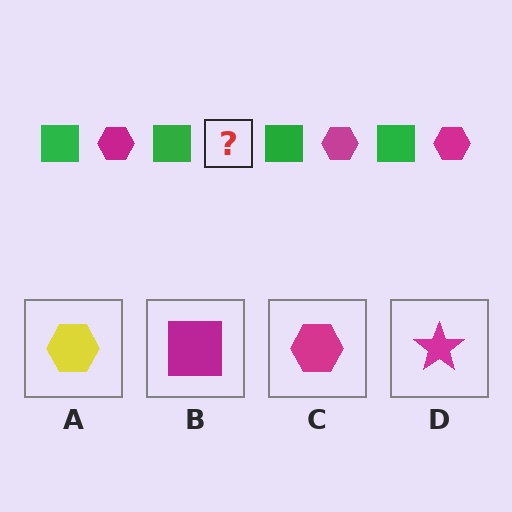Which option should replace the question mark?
Option C.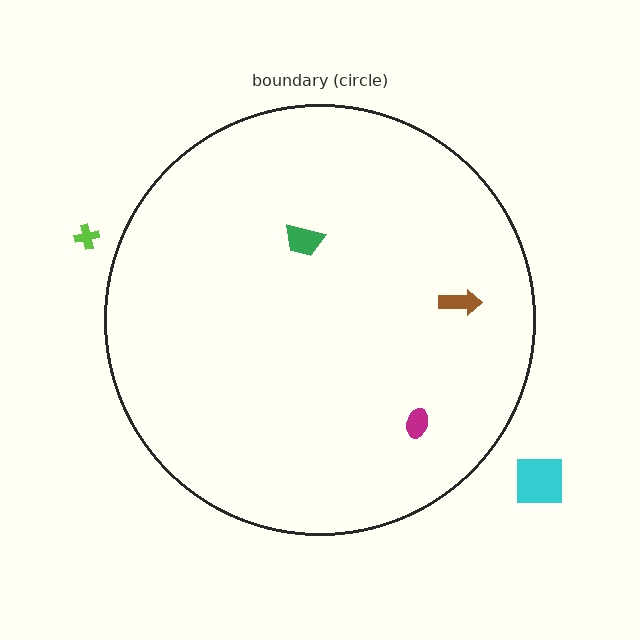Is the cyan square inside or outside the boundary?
Outside.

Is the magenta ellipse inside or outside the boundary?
Inside.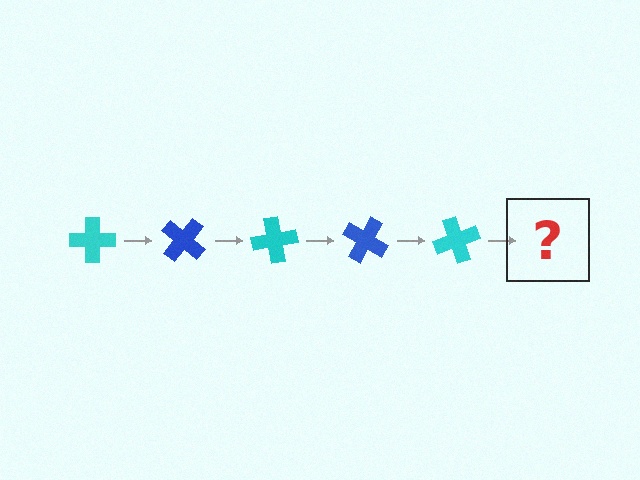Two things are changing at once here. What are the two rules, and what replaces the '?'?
The two rules are that it rotates 40 degrees each step and the color cycles through cyan and blue. The '?' should be a blue cross, rotated 200 degrees from the start.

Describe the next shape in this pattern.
It should be a blue cross, rotated 200 degrees from the start.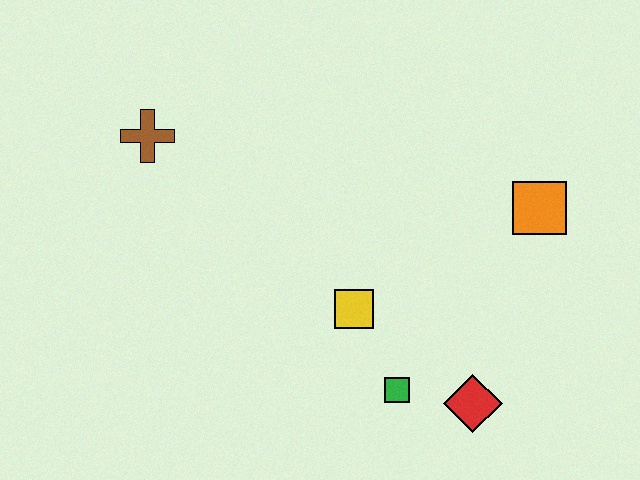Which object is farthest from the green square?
The brown cross is farthest from the green square.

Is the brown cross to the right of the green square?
No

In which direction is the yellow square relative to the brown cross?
The yellow square is to the right of the brown cross.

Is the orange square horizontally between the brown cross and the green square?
No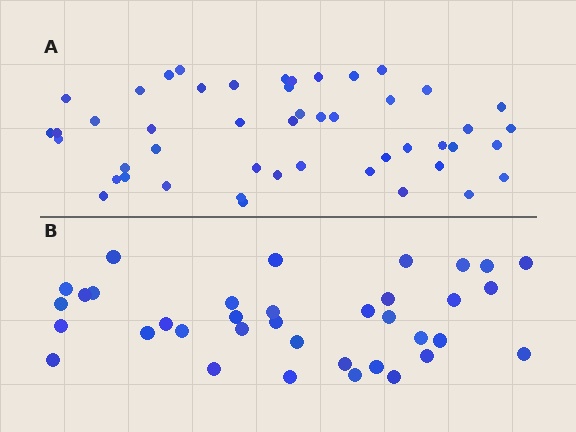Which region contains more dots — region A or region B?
Region A (the top region) has more dots.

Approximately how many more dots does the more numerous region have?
Region A has roughly 12 or so more dots than region B.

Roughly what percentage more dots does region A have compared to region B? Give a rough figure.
About 35% more.